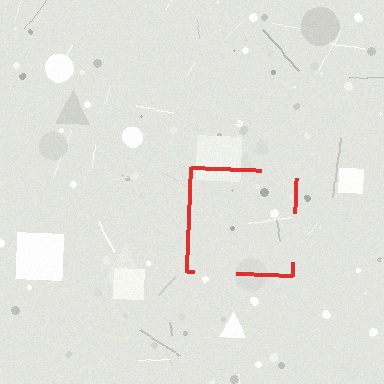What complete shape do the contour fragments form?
The contour fragments form a square.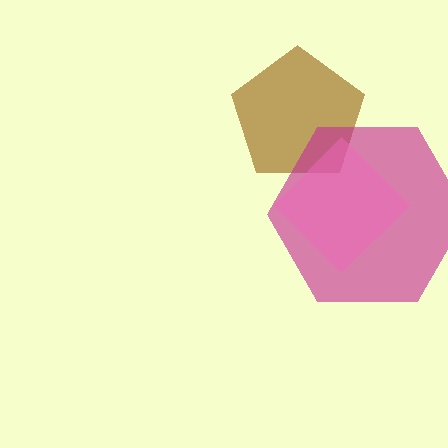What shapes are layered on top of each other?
The layered shapes are: a brown pentagon, a magenta hexagon, a pink diamond.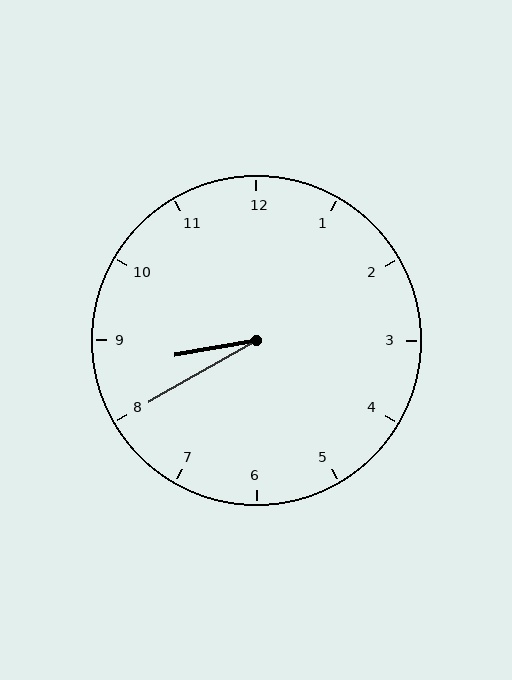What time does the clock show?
8:40.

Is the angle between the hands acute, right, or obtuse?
It is acute.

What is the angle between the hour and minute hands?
Approximately 20 degrees.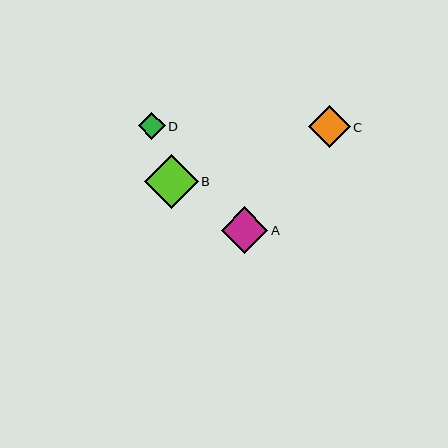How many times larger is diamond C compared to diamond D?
Diamond C is approximately 1.6 times the size of diamond D.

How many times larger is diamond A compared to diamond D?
Diamond A is approximately 1.7 times the size of diamond D.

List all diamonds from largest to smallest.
From largest to smallest: B, A, C, D.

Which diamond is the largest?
Diamond B is the largest with a size of approximately 54 pixels.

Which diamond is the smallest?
Diamond D is the smallest with a size of approximately 27 pixels.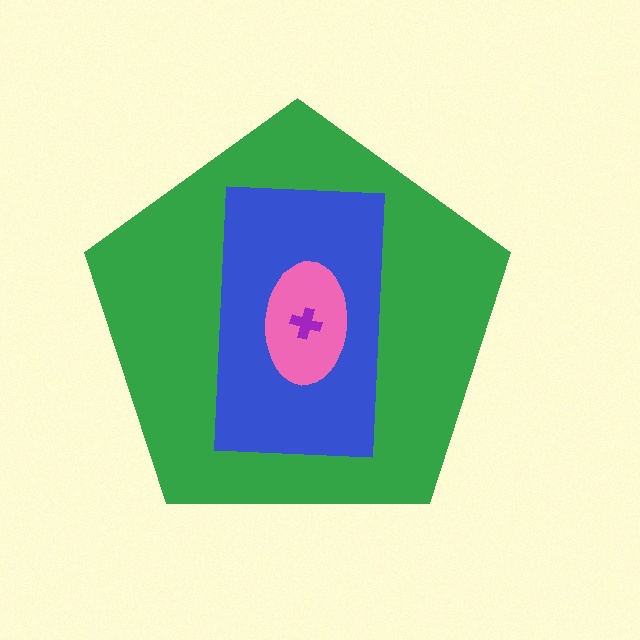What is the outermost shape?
The green pentagon.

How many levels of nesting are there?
4.